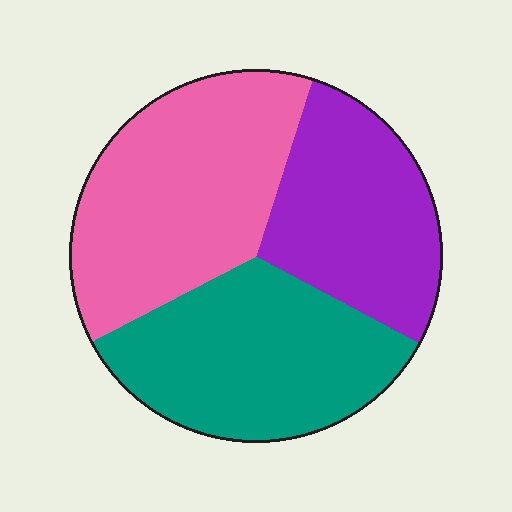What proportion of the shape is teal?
Teal takes up about one third (1/3) of the shape.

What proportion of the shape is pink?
Pink covers roughly 40% of the shape.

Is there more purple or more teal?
Teal.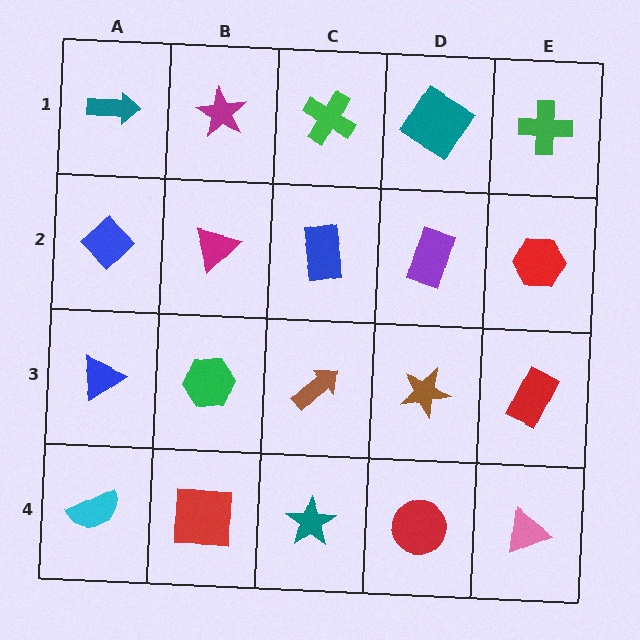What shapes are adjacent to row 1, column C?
A blue rectangle (row 2, column C), a magenta star (row 1, column B), a teal diamond (row 1, column D).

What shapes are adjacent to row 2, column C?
A green cross (row 1, column C), a brown arrow (row 3, column C), a magenta triangle (row 2, column B), a purple rectangle (row 2, column D).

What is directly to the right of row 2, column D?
A red hexagon.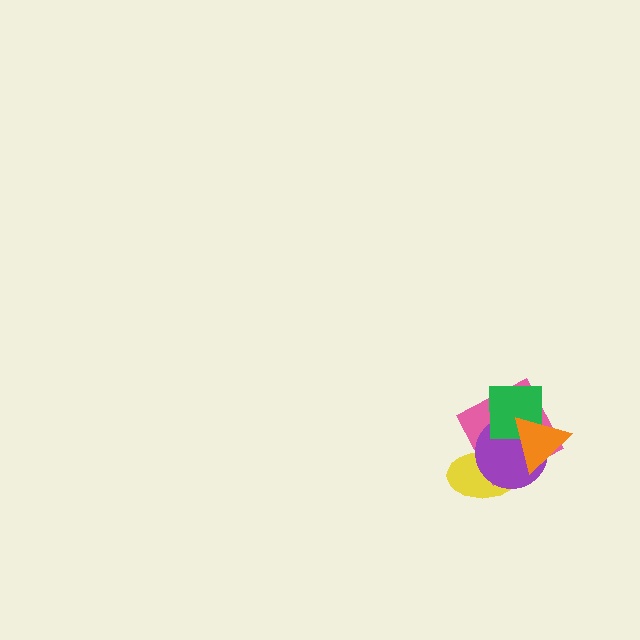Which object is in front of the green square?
The orange triangle is in front of the green square.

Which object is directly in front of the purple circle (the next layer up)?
The green square is directly in front of the purple circle.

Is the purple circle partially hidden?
Yes, it is partially covered by another shape.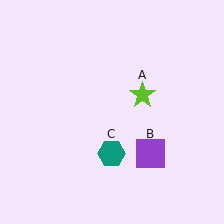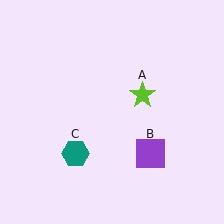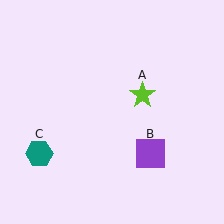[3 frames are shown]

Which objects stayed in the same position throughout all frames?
Lime star (object A) and purple square (object B) remained stationary.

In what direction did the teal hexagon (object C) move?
The teal hexagon (object C) moved left.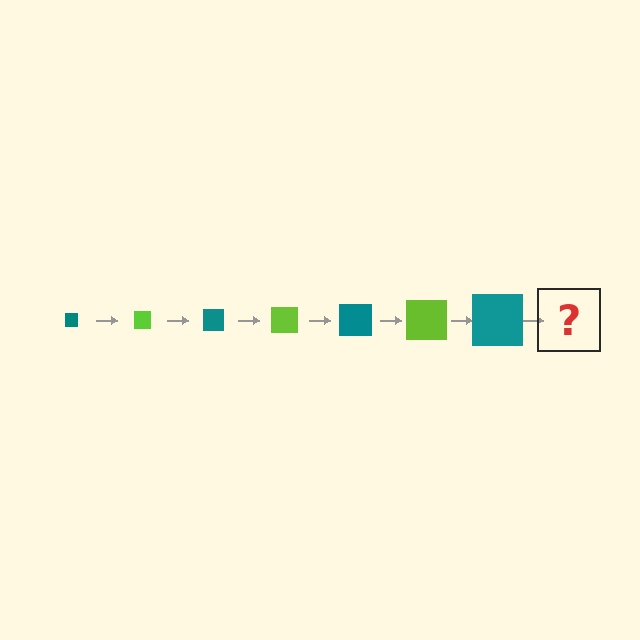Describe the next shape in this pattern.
It should be a lime square, larger than the previous one.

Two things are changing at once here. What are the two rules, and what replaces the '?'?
The two rules are that the square grows larger each step and the color cycles through teal and lime. The '?' should be a lime square, larger than the previous one.